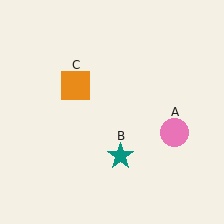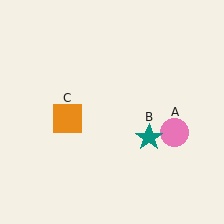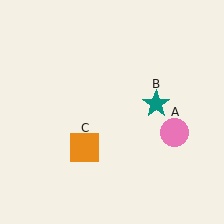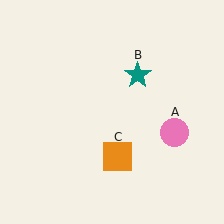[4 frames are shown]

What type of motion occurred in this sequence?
The teal star (object B), orange square (object C) rotated counterclockwise around the center of the scene.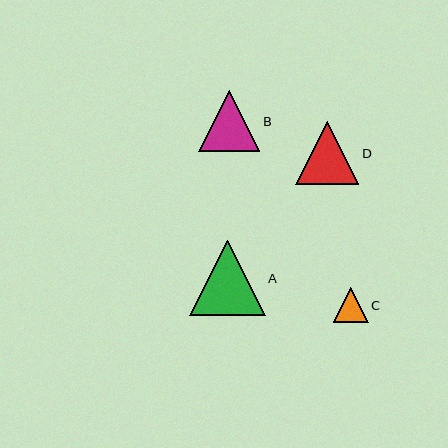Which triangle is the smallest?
Triangle C is the smallest with a size of approximately 34 pixels.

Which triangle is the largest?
Triangle A is the largest with a size of approximately 76 pixels.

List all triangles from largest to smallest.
From largest to smallest: A, D, B, C.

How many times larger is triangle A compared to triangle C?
Triangle A is approximately 2.2 times the size of triangle C.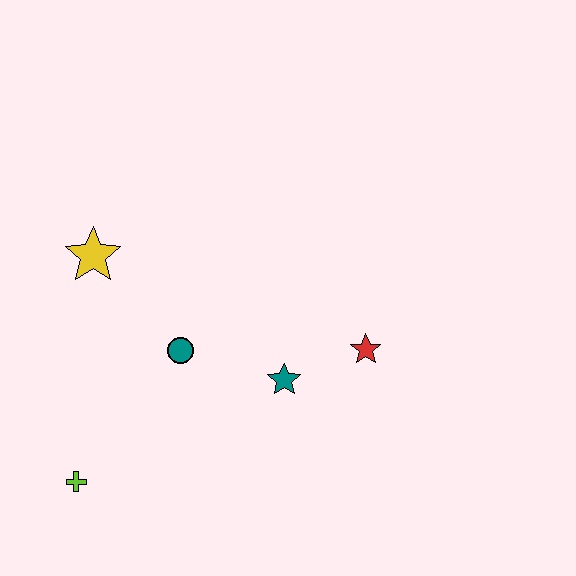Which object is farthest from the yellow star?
The red star is farthest from the yellow star.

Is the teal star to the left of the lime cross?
No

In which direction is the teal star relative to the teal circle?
The teal star is to the right of the teal circle.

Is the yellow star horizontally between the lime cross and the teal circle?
Yes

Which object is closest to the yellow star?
The teal circle is closest to the yellow star.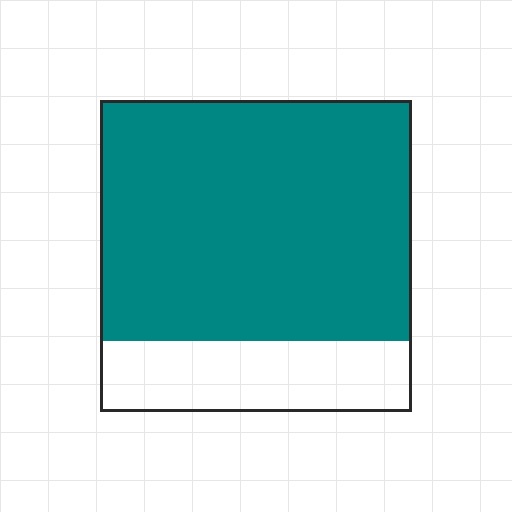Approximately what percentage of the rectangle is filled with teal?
Approximately 75%.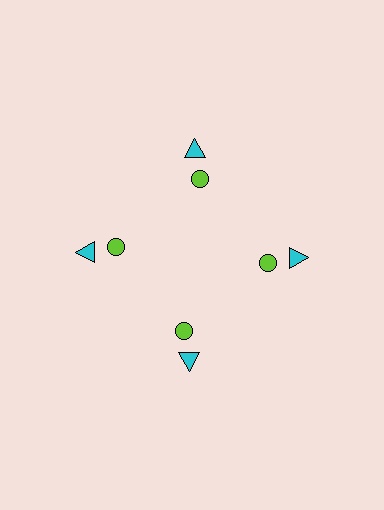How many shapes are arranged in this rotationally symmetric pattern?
There are 8 shapes, arranged in 4 groups of 2.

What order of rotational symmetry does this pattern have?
This pattern has 4-fold rotational symmetry.